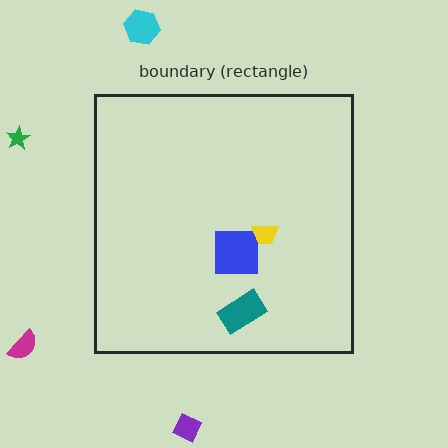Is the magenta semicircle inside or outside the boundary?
Outside.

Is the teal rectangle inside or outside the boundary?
Inside.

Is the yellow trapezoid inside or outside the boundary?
Inside.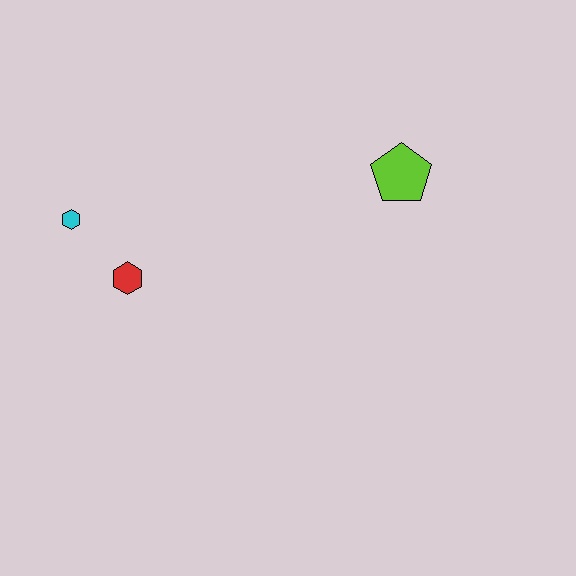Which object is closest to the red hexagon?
The cyan hexagon is closest to the red hexagon.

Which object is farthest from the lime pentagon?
The cyan hexagon is farthest from the lime pentagon.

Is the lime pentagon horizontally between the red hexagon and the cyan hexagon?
No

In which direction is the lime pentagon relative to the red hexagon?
The lime pentagon is to the right of the red hexagon.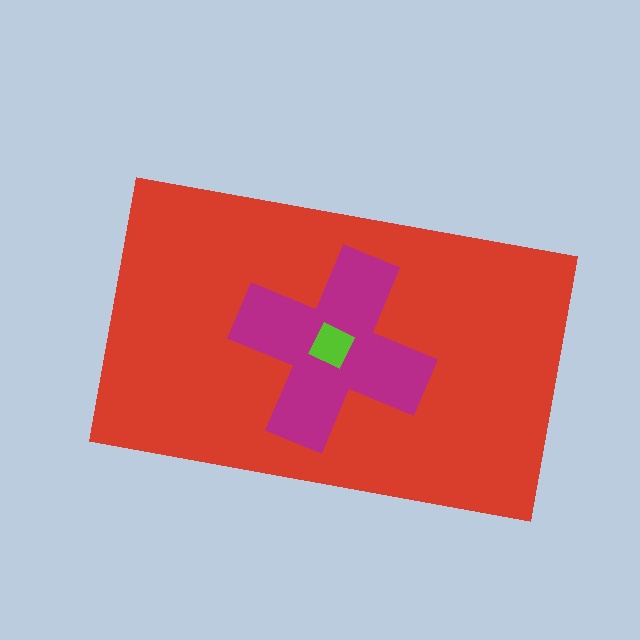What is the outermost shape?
The red rectangle.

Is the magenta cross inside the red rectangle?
Yes.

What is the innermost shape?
The lime square.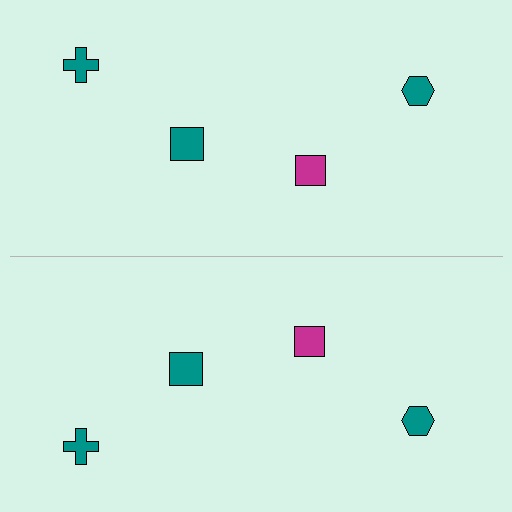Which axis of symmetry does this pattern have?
The pattern has a horizontal axis of symmetry running through the center of the image.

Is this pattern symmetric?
Yes, this pattern has bilateral (reflection) symmetry.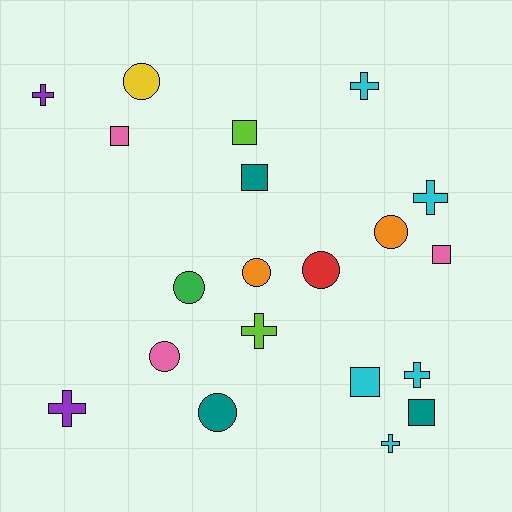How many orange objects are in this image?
There are 2 orange objects.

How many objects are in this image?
There are 20 objects.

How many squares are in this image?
There are 6 squares.